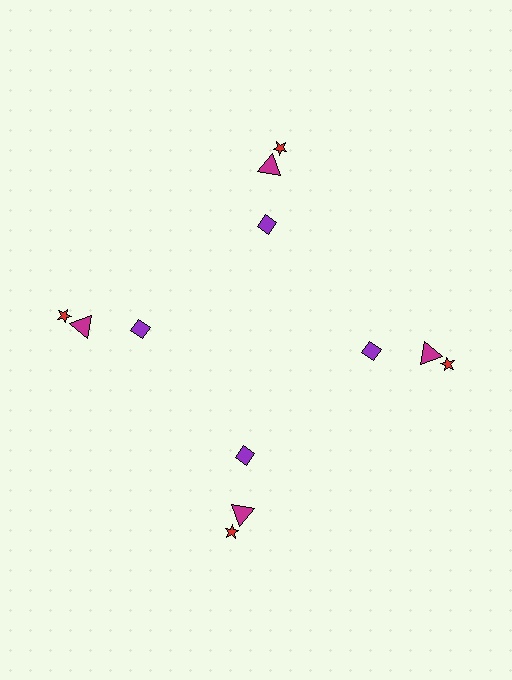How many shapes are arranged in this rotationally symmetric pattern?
There are 12 shapes, arranged in 4 groups of 3.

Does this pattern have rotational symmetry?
Yes, this pattern has 4-fold rotational symmetry. It looks the same after rotating 90 degrees around the center.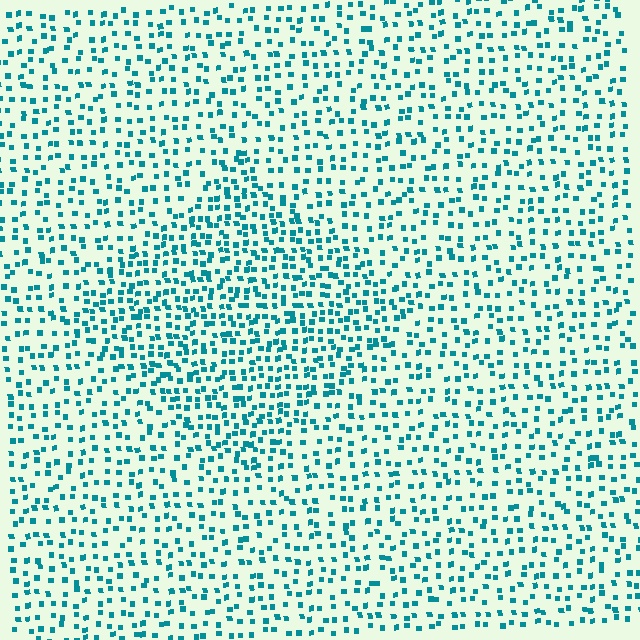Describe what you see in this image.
The image contains small teal elements arranged at two different densities. A diamond-shaped region is visible where the elements are more densely packed than the surrounding area.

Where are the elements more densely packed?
The elements are more densely packed inside the diamond boundary.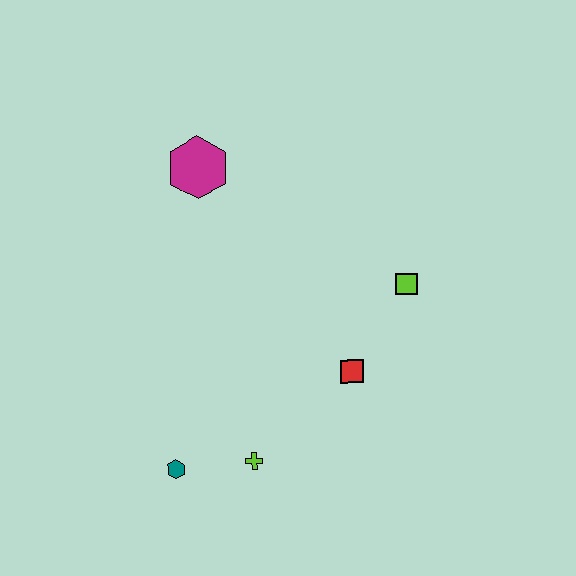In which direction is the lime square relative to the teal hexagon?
The lime square is to the right of the teal hexagon.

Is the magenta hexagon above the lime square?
Yes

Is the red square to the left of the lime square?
Yes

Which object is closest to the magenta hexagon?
The lime square is closest to the magenta hexagon.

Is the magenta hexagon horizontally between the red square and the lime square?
No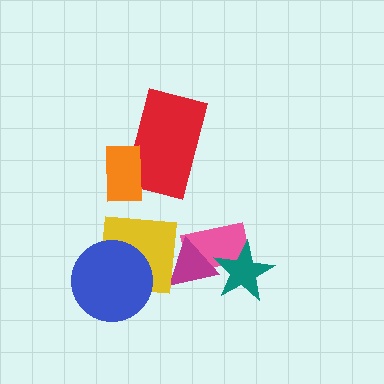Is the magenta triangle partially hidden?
Yes, it is partially covered by another shape.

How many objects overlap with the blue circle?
1 object overlaps with the blue circle.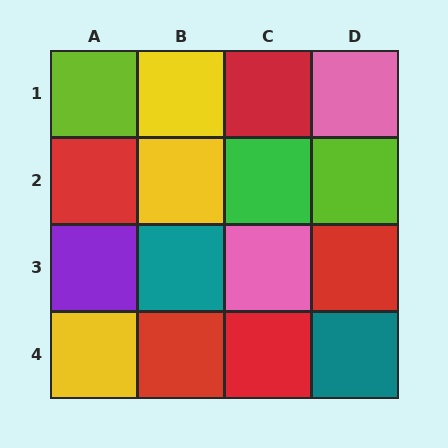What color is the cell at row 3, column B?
Teal.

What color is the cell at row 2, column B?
Yellow.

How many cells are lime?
2 cells are lime.